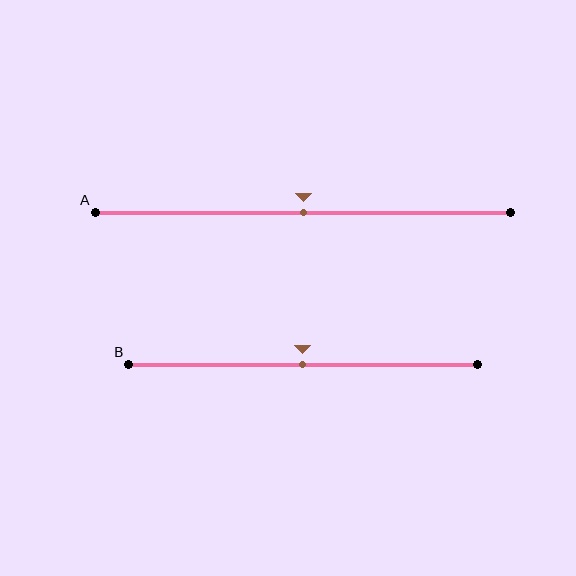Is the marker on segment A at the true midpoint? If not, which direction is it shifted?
Yes, the marker on segment A is at the true midpoint.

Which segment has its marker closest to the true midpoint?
Segment A has its marker closest to the true midpoint.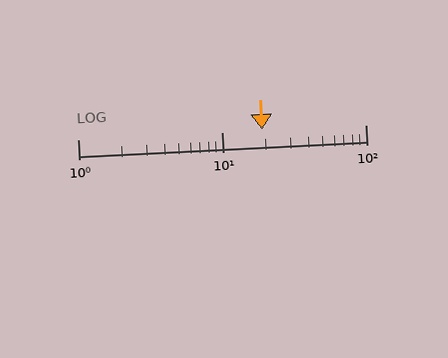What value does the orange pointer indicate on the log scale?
The pointer indicates approximately 19.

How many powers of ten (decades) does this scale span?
The scale spans 2 decades, from 1 to 100.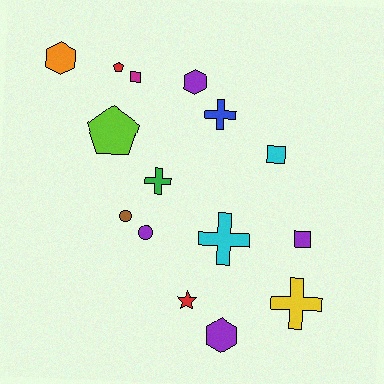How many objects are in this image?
There are 15 objects.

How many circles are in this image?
There are 2 circles.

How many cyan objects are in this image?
There are 2 cyan objects.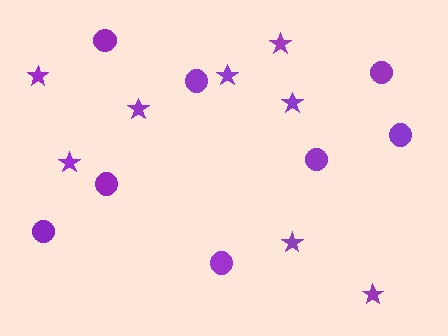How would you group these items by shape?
There are 2 groups: one group of circles (8) and one group of stars (8).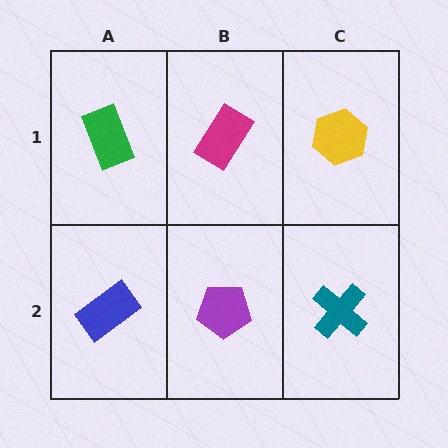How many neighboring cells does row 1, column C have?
2.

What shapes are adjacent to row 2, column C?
A yellow hexagon (row 1, column C), a purple pentagon (row 2, column B).